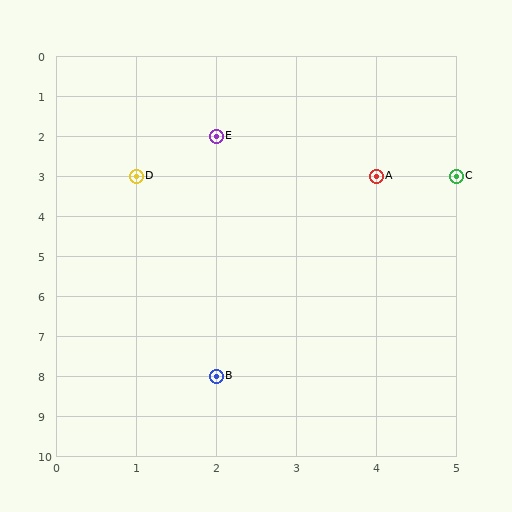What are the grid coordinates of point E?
Point E is at grid coordinates (2, 2).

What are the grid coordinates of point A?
Point A is at grid coordinates (4, 3).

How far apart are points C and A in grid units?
Points C and A are 1 column apart.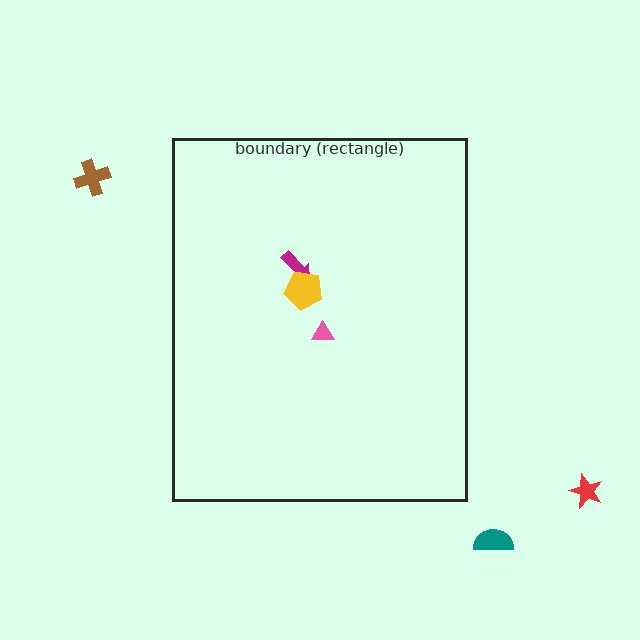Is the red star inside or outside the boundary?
Outside.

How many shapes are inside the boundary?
3 inside, 3 outside.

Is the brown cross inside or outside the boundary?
Outside.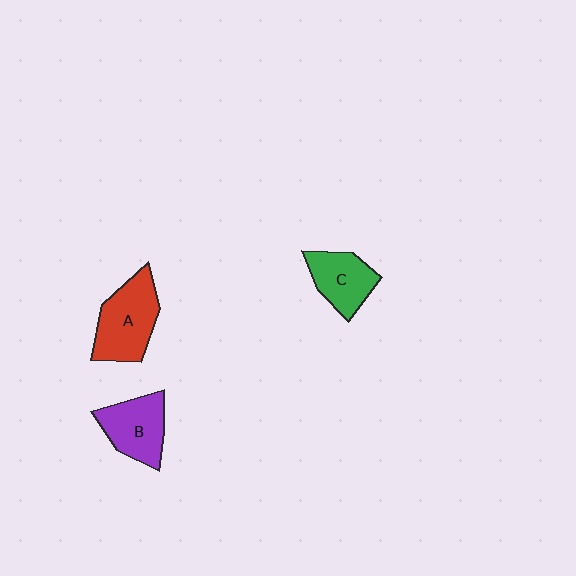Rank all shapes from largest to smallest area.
From largest to smallest: A (red), B (purple), C (green).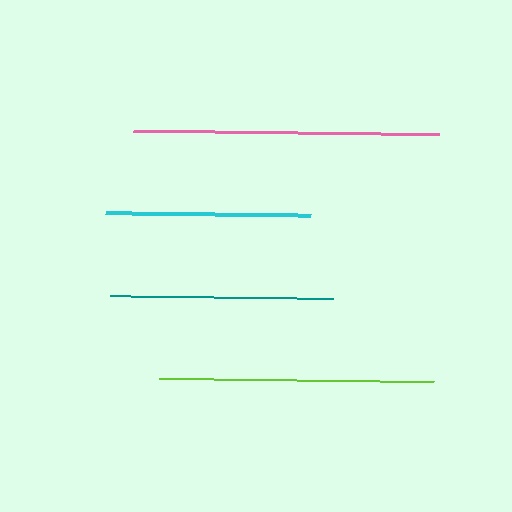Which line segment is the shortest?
The cyan line is the shortest at approximately 205 pixels.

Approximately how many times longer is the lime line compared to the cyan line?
The lime line is approximately 1.3 times the length of the cyan line.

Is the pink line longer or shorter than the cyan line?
The pink line is longer than the cyan line.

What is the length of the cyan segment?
The cyan segment is approximately 205 pixels long.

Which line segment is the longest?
The pink line is the longest at approximately 306 pixels.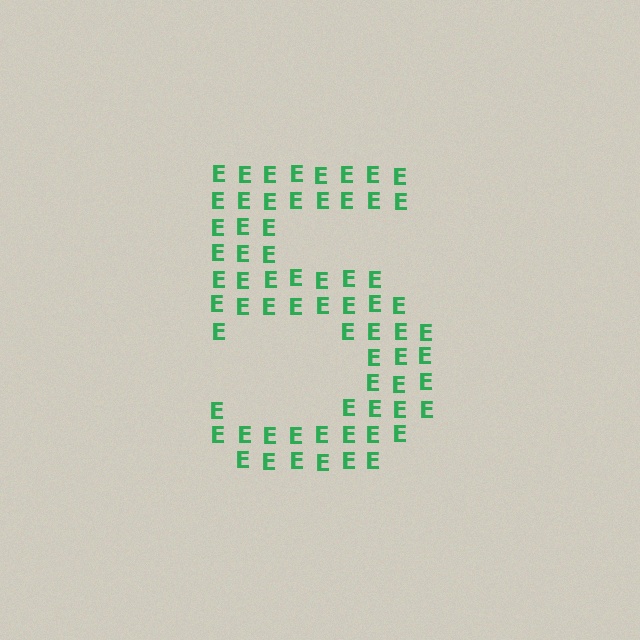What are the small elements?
The small elements are letter E's.